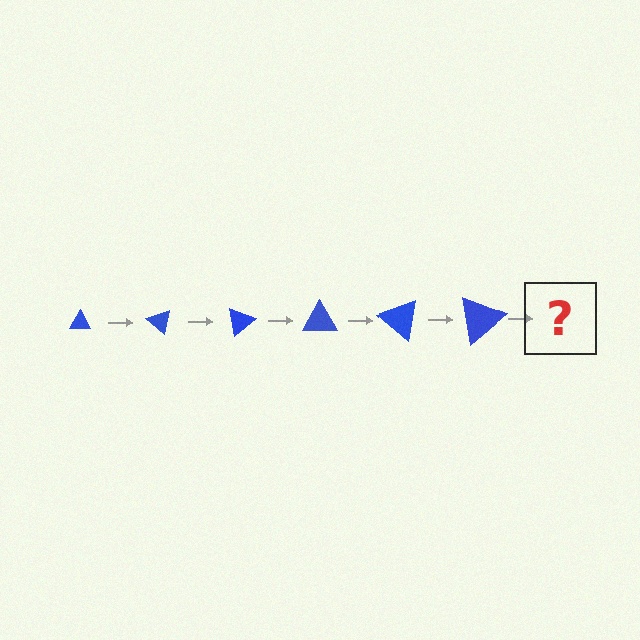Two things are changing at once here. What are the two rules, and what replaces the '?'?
The two rules are that the triangle grows larger each step and it rotates 40 degrees each step. The '?' should be a triangle, larger than the previous one and rotated 240 degrees from the start.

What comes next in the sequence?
The next element should be a triangle, larger than the previous one and rotated 240 degrees from the start.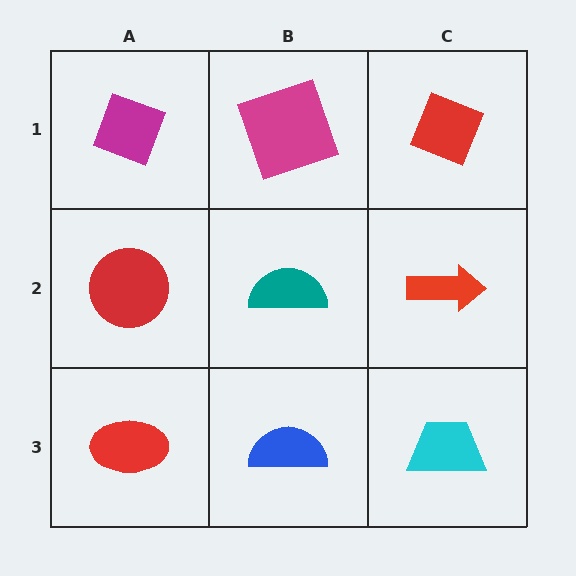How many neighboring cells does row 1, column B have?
3.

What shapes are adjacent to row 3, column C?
A red arrow (row 2, column C), a blue semicircle (row 3, column B).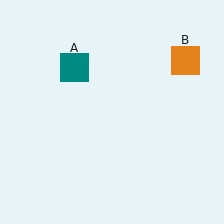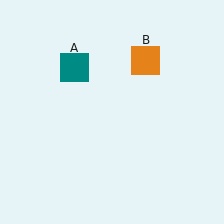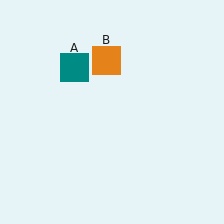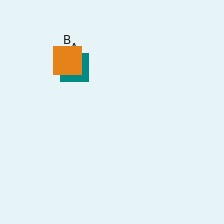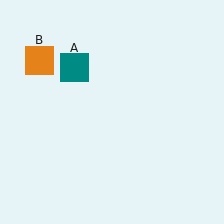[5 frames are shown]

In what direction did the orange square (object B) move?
The orange square (object B) moved left.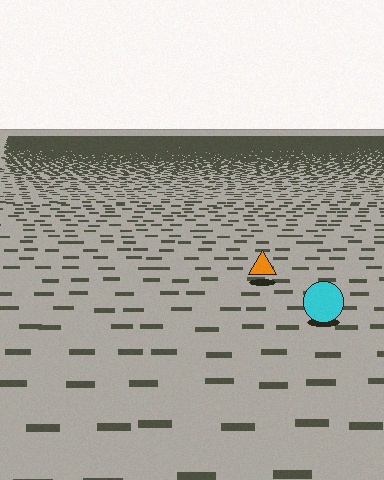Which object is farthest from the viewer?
The orange triangle is farthest from the viewer. It appears smaller and the ground texture around it is denser.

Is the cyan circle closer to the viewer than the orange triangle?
Yes. The cyan circle is closer — you can tell from the texture gradient: the ground texture is coarser near it.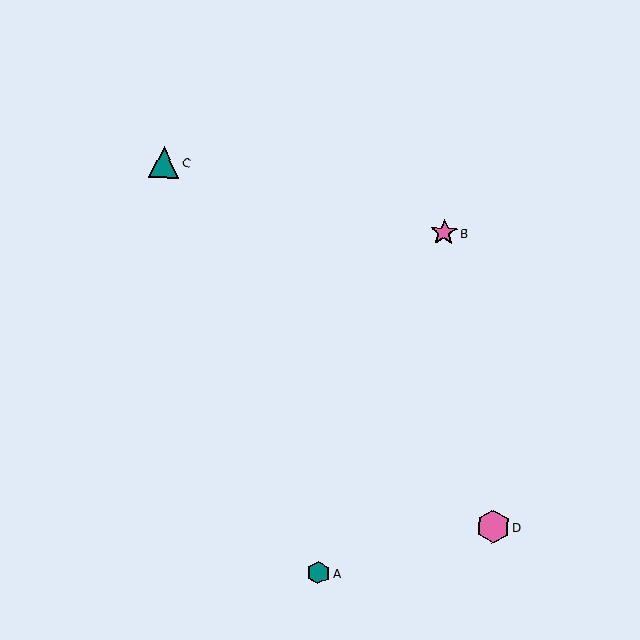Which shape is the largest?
The pink hexagon (labeled D) is the largest.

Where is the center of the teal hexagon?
The center of the teal hexagon is at (318, 573).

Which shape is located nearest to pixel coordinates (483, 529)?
The pink hexagon (labeled D) at (493, 526) is nearest to that location.